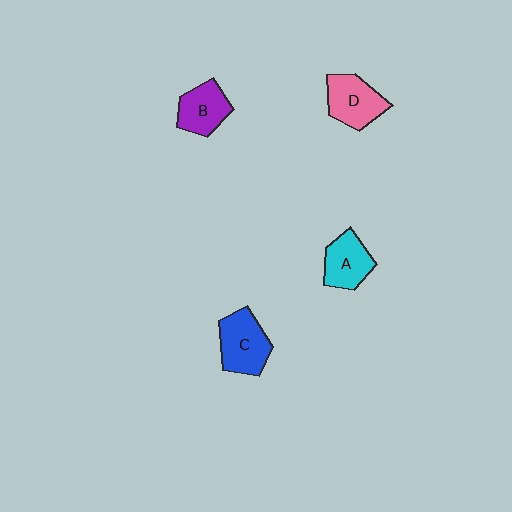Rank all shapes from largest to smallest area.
From largest to smallest: C (blue), D (pink), B (purple), A (cyan).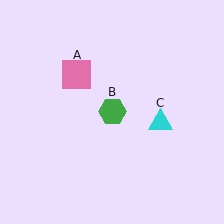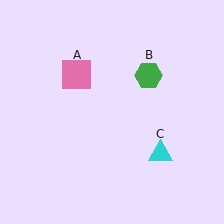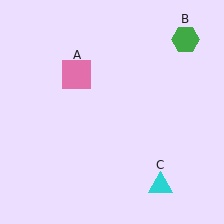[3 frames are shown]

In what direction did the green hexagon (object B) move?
The green hexagon (object B) moved up and to the right.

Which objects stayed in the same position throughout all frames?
Pink square (object A) remained stationary.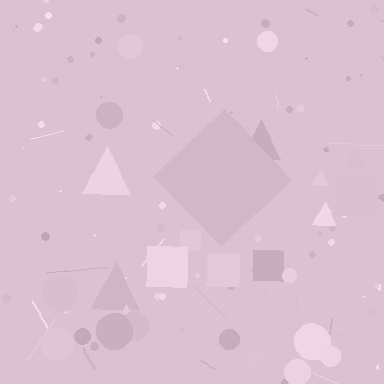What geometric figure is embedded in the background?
A diamond is embedded in the background.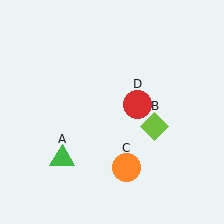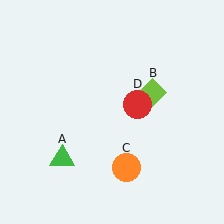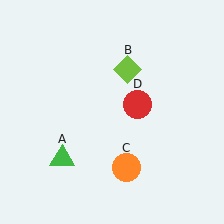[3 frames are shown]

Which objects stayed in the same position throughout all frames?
Green triangle (object A) and orange circle (object C) and red circle (object D) remained stationary.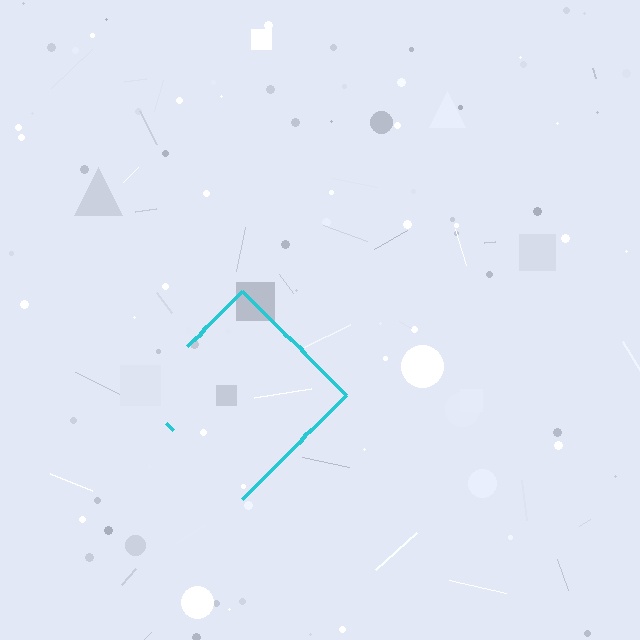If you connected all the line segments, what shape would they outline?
They would outline a diamond.